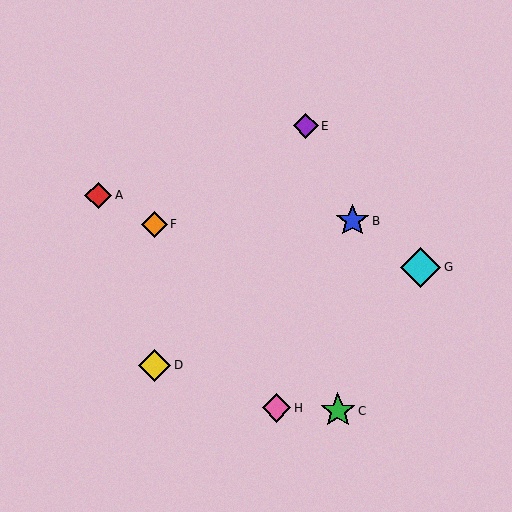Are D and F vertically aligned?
Yes, both are at x≈155.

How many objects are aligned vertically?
2 objects (D, F) are aligned vertically.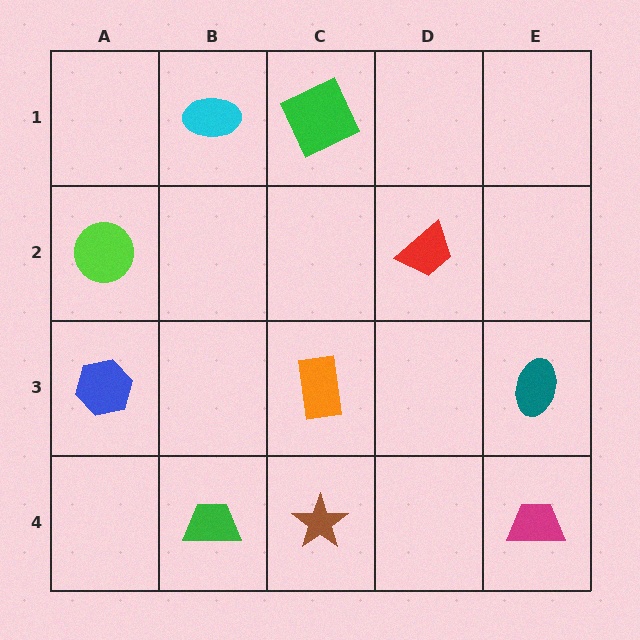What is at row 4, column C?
A brown star.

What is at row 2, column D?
A red trapezoid.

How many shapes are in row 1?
2 shapes.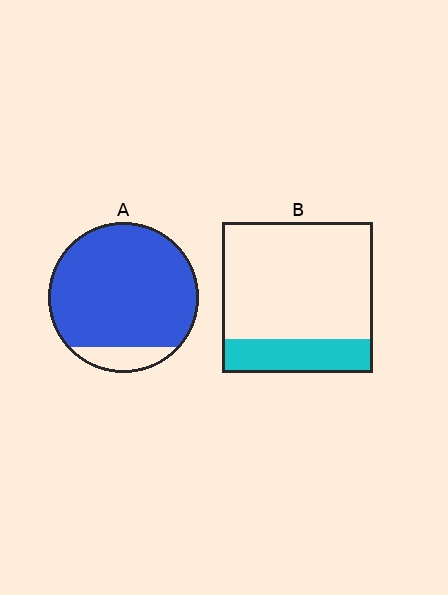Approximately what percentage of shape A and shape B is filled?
A is approximately 90% and B is approximately 25%.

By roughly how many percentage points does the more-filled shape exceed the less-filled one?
By roughly 65 percentage points (A over B).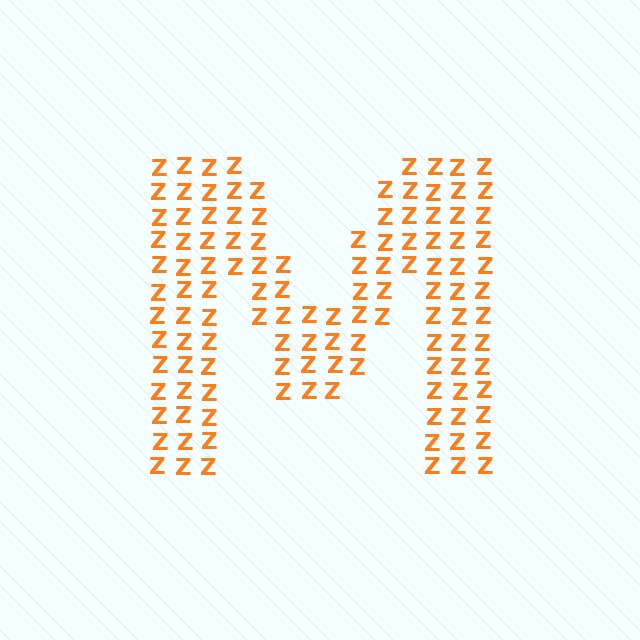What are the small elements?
The small elements are letter Z's.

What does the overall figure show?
The overall figure shows the letter M.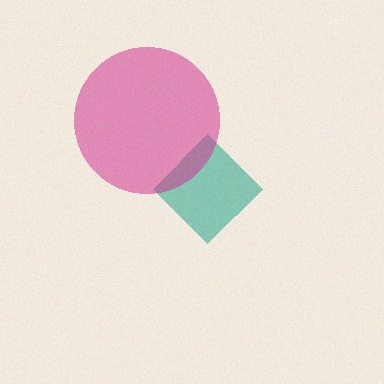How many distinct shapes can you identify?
There are 2 distinct shapes: a teal diamond, a magenta circle.